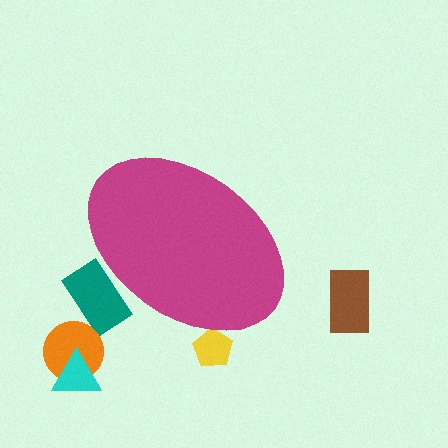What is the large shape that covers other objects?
A magenta ellipse.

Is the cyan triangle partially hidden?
No, the cyan triangle is fully visible.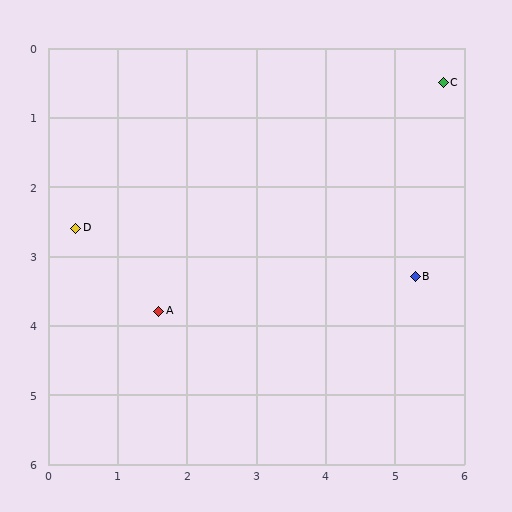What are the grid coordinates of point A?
Point A is at approximately (1.6, 3.8).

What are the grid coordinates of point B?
Point B is at approximately (5.3, 3.3).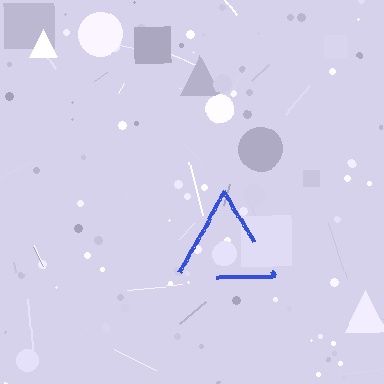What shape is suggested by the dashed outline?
The dashed outline suggests a triangle.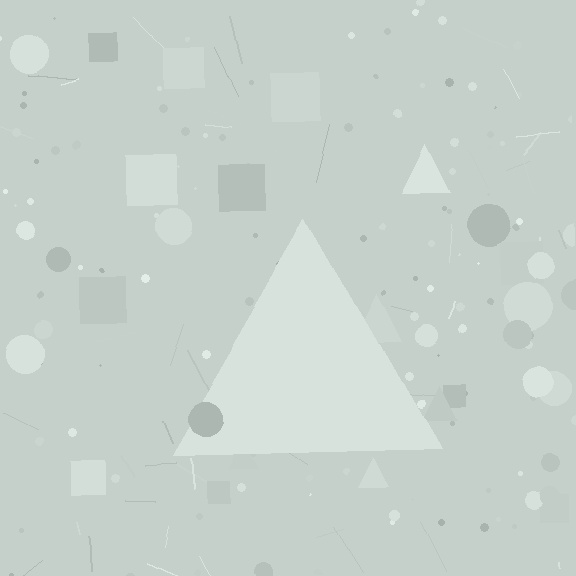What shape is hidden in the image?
A triangle is hidden in the image.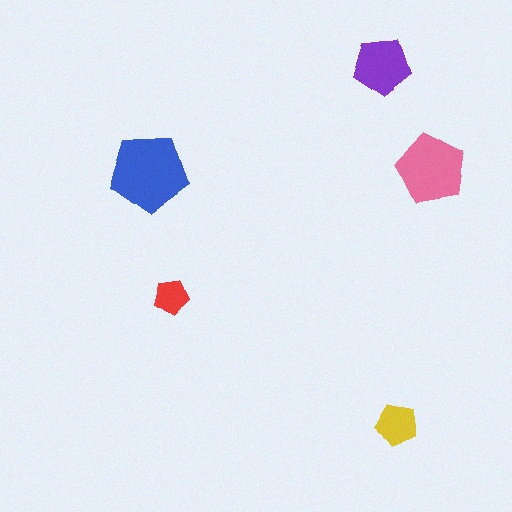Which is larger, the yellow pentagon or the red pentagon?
The yellow one.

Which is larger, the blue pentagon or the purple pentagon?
The blue one.